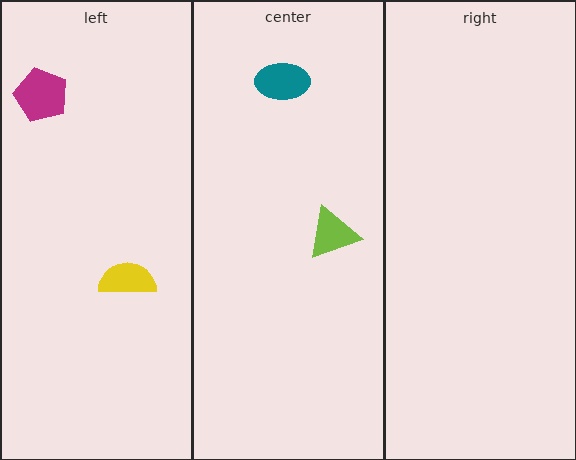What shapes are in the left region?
The magenta pentagon, the yellow semicircle.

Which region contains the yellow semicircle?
The left region.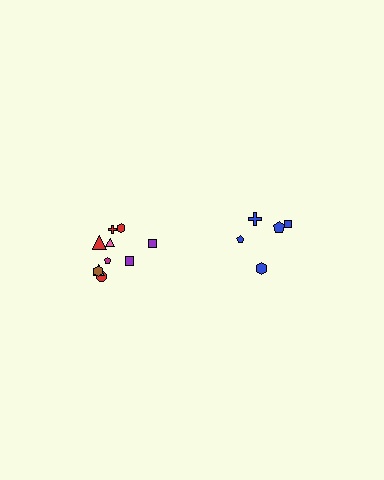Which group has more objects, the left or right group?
The left group.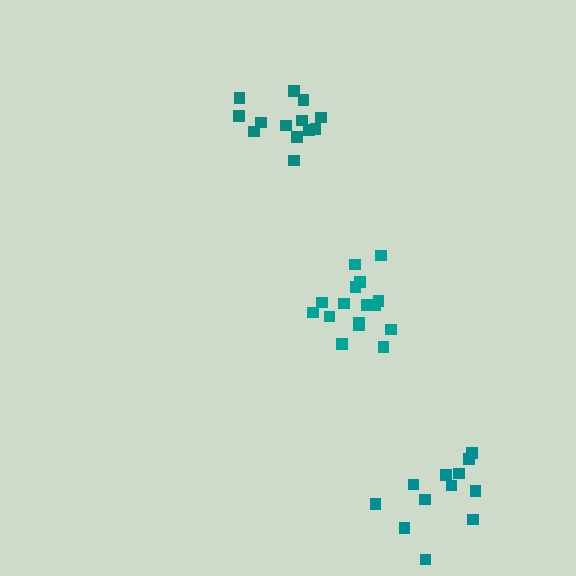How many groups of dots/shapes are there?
There are 3 groups.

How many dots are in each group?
Group 1: 12 dots, Group 2: 13 dots, Group 3: 16 dots (41 total).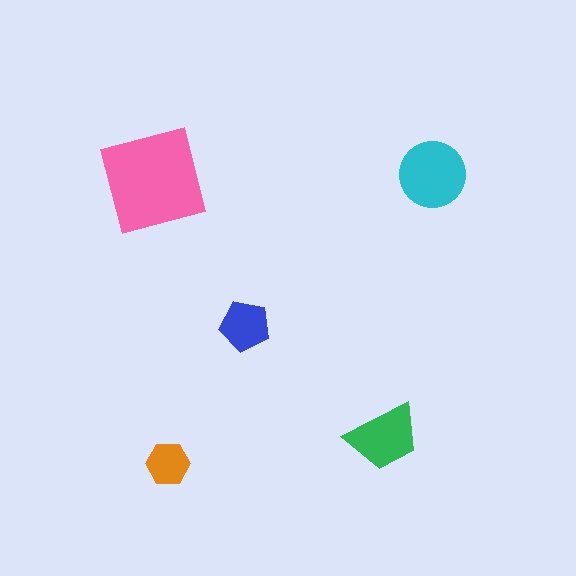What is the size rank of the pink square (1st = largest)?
1st.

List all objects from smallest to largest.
The orange hexagon, the blue pentagon, the green trapezoid, the cyan circle, the pink square.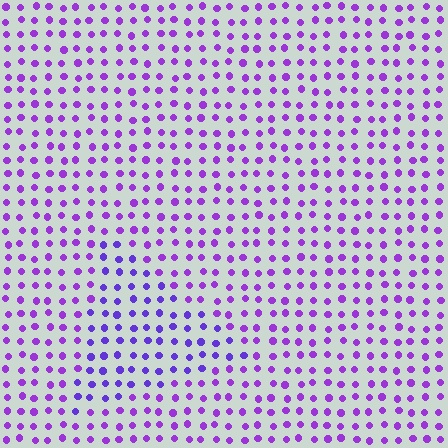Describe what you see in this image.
The image is filled with small purple elements in a uniform arrangement. A triangle-shaped region is visible where the elements are tinted to a slightly different hue, forming a subtle color boundary.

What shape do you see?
I see a triangle.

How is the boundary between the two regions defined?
The boundary is defined purely by a slight shift in hue (about 21 degrees). Spacing, size, and orientation are identical on both sides.